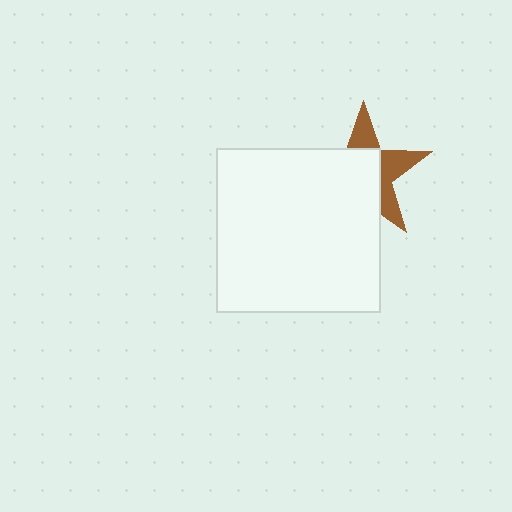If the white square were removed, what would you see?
You would see the complete brown star.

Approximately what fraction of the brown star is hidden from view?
Roughly 61% of the brown star is hidden behind the white square.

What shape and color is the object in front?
The object in front is a white square.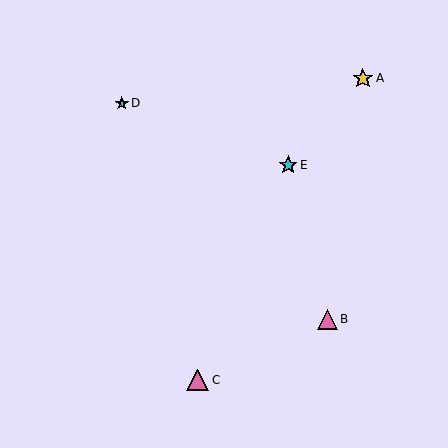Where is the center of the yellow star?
The center of the yellow star is at (363, 78).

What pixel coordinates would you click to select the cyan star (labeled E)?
Click at (288, 165) to select the cyan star E.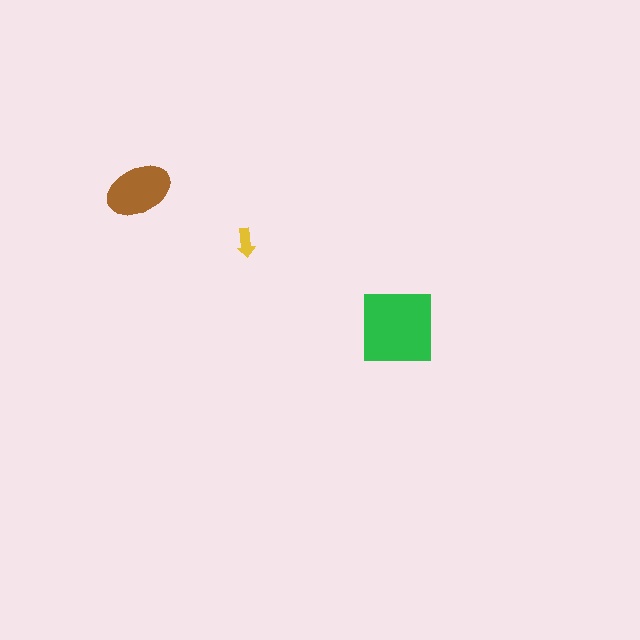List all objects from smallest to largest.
The yellow arrow, the brown ellipse, the green square.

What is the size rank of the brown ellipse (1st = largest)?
2nd.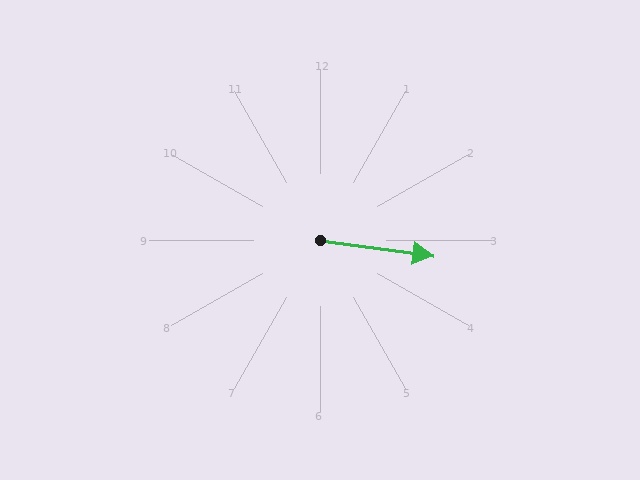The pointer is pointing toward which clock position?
Roughly 3 o'clock.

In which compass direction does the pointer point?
East.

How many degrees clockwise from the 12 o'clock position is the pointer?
Approximately 98 degrees.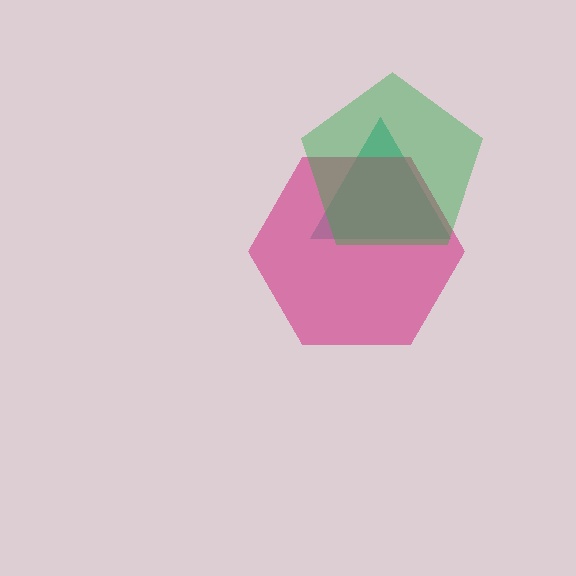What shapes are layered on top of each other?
The layered shapes are: a teal triangle, a magenta hexagon, a green pentagon.